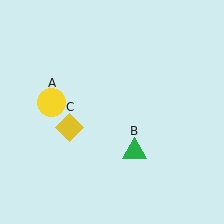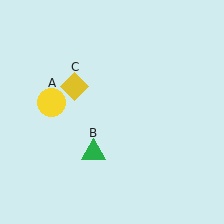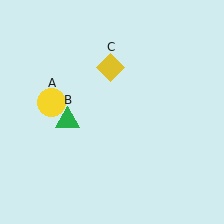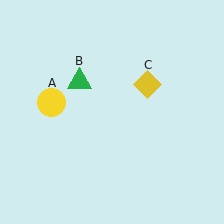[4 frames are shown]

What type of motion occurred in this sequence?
The green triangle (object B), yellow diamond (object C) rotated clockwise around the center of the scene.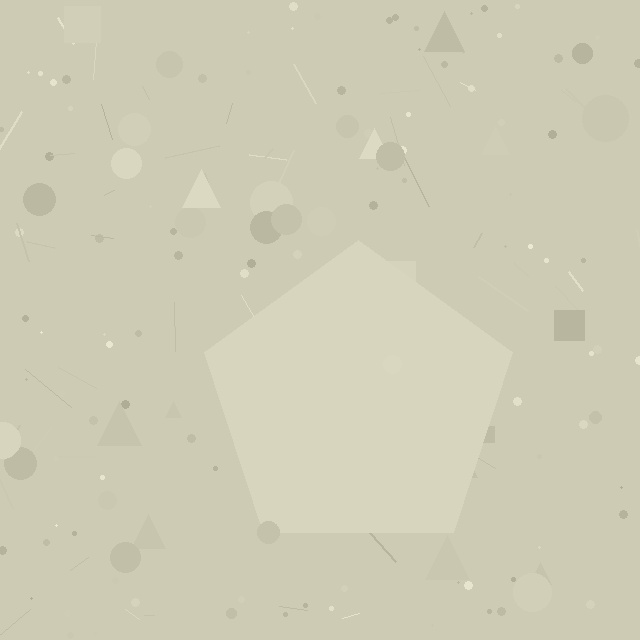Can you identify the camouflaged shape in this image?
The camouflaged shape is a pentagon.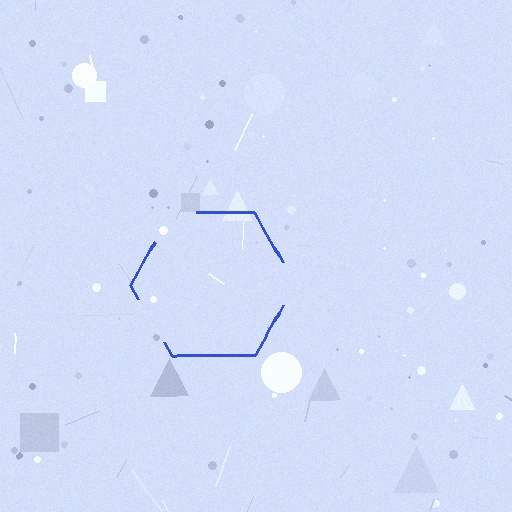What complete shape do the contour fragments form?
The contour fragments form a hexagon.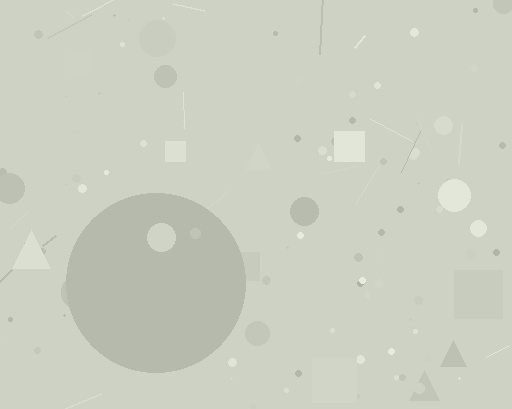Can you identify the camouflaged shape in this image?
The camouflaged shape is a circle.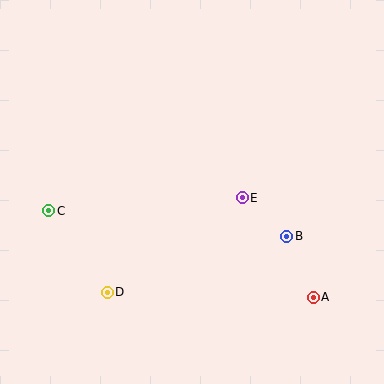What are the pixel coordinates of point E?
Point E is at (242, 198).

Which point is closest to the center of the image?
Point E at (242, 198) is closest to the center.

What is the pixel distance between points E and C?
The distance between E and C is 194 pixels.